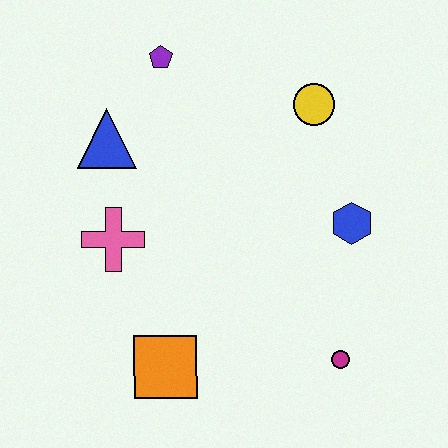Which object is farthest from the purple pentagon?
The magenta circle is farthest from the purple pentagon.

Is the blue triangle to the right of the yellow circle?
No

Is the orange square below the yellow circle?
Yes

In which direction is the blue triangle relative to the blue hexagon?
The blue triangle is to the left of the blue hexagon.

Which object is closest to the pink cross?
The blue triangle is closest to the pink cross.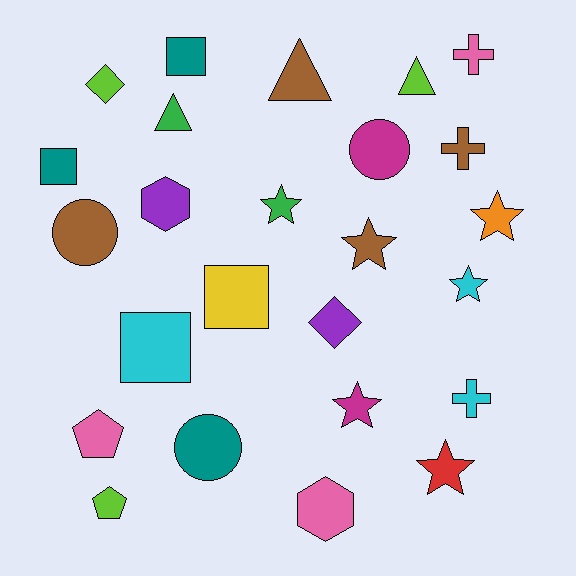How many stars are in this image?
There are 6 stars.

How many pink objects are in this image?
There are 3 pink objects.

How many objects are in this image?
There are 25 objects.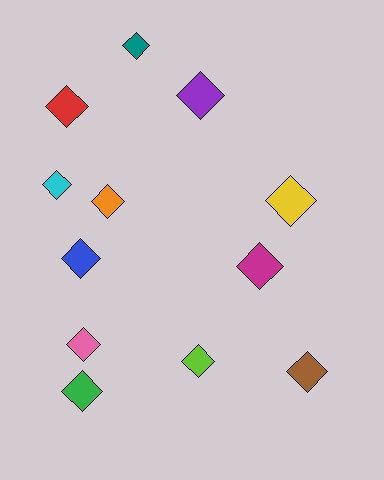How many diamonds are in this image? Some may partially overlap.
There are 12 diamonds.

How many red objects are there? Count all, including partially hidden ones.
There is 1 red object.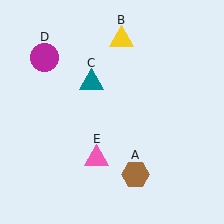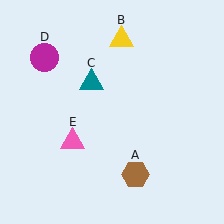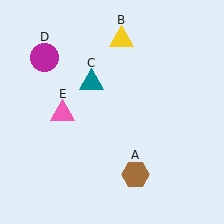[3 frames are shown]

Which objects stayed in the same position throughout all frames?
Brown hexagon (object A) and yellow triangle (object B) and teal triangle (object C) and magenta circle (object D) remained stationary.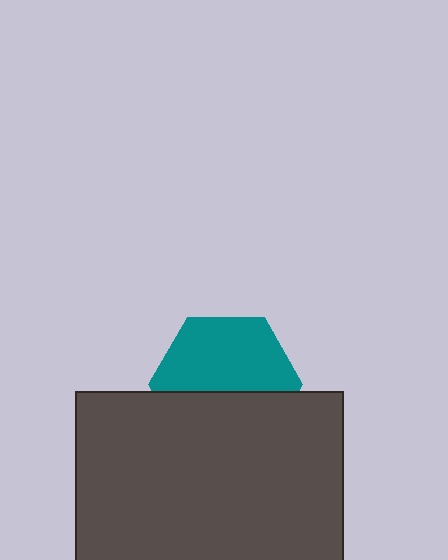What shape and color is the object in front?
The object in front is a dark gray rectangle.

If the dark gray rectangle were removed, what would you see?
You would see the complete teal hexagon.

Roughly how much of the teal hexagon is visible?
About half of it is visible (roughly 57%).